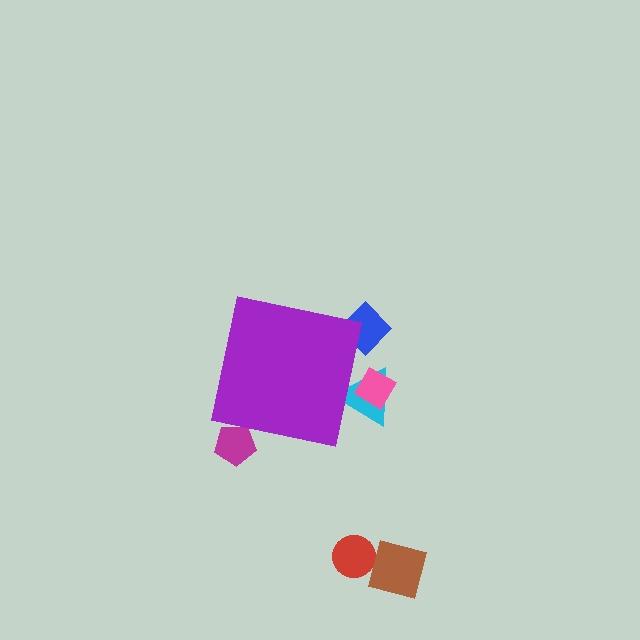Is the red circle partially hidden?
No, the red circle is fully visible.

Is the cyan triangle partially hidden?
Yes, the cyan triangle is partially hidden behind the purple square.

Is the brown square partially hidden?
No, the brown square is fully visible.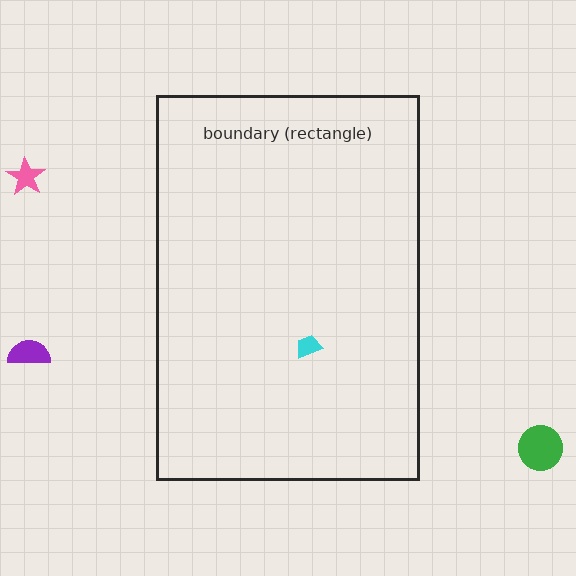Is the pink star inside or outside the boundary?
Outside.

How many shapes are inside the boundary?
1 inside, 3 outside.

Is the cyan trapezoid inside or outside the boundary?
Inside.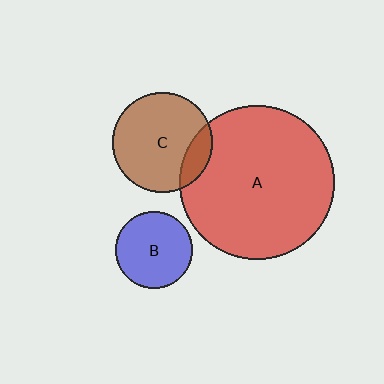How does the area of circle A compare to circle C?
Approximately 2.4 times.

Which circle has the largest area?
Circle A (red).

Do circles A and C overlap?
Yes.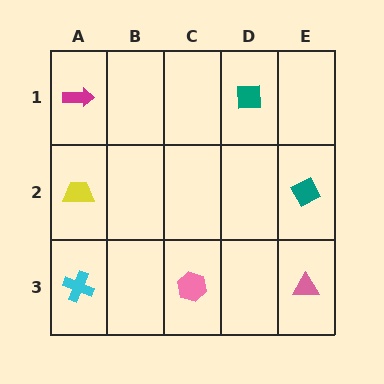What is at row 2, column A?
A yellow trapezoid.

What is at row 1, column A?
A magenta arrow.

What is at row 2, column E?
A teal diamond.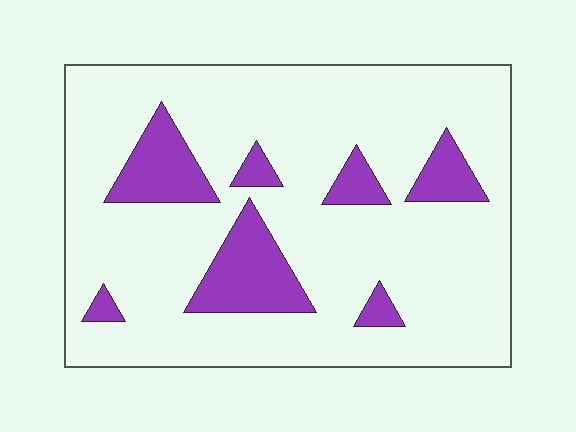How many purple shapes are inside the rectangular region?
7.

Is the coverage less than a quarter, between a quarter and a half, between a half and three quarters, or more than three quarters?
Less than a quarter.